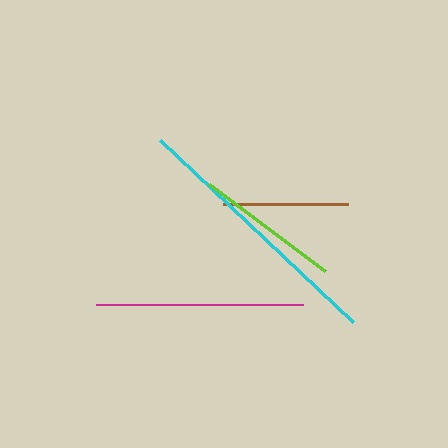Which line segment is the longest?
The cyan line is the longest at approximately 265 pixels.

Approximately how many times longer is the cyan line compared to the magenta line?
The cyan line is approximately 1.3 times the length of the magenta line.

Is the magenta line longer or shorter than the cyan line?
The cyan line is longer than the magenta line.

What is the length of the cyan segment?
The cyan segment is approximately 265 pixels long.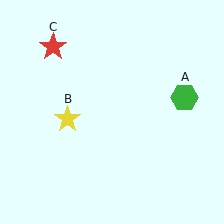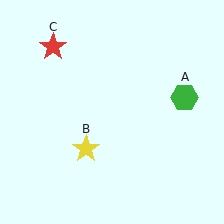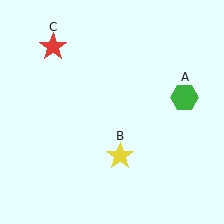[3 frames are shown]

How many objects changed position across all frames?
1 object changed position: yellow star (object B).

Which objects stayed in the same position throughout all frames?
Green hexagon (object A) and red star (object C) remained stationary.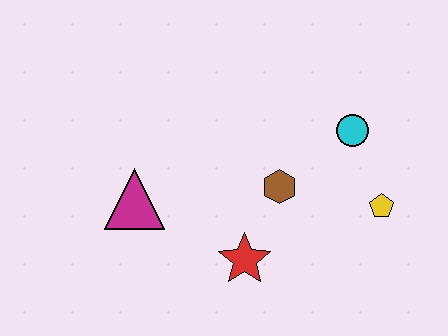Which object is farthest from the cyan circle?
The magenta triangle is farthest from the cyan circle.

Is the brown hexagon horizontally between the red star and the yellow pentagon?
Yes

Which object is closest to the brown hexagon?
The red star is closest to the brown hexagon.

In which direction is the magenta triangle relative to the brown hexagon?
The magenta triangle is to the left of the brown hexagon.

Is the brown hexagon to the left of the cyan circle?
Yes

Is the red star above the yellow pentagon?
No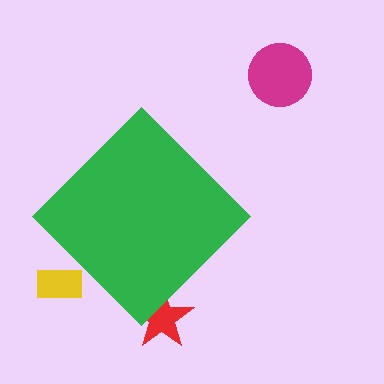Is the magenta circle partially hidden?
No, the magenta circle is fully visible.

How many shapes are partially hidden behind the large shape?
2 shapes are partially hidden.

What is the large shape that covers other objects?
A green diamond.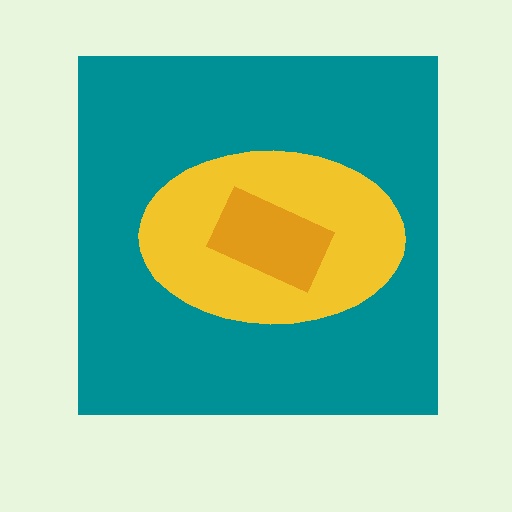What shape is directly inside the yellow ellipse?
The orange rectangle.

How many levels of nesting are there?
3.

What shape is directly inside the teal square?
The yellow ellipse.